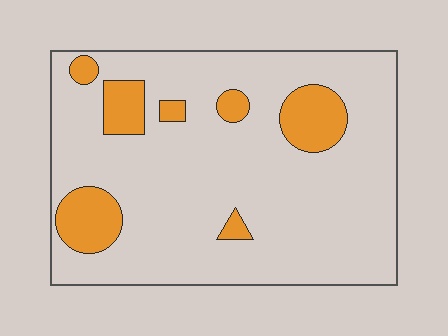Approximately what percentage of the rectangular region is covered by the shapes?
Approximately 15%.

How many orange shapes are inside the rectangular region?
7.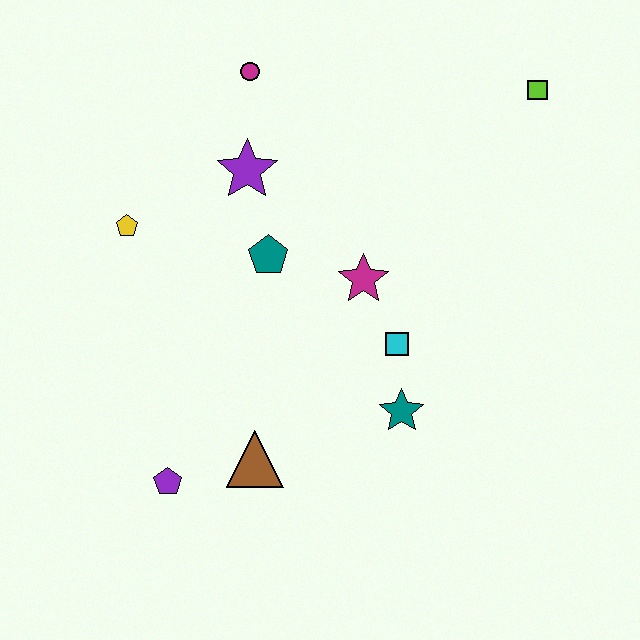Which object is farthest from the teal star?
The magenta circle is farthest from the teal star.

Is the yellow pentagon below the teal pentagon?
No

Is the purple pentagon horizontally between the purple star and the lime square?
No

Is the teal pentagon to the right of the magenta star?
No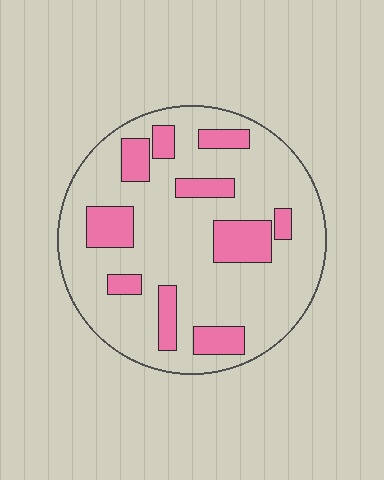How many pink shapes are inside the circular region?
10.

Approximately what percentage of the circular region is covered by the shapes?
Approximately 25%.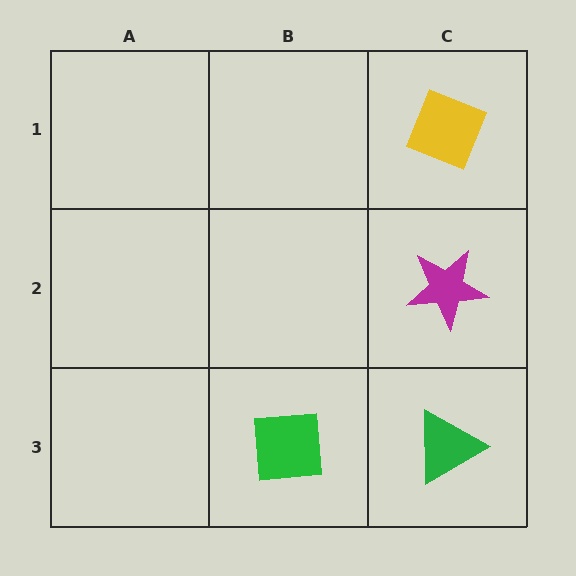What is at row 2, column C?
A magenta star.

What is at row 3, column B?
A green square.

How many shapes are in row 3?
2 shapes.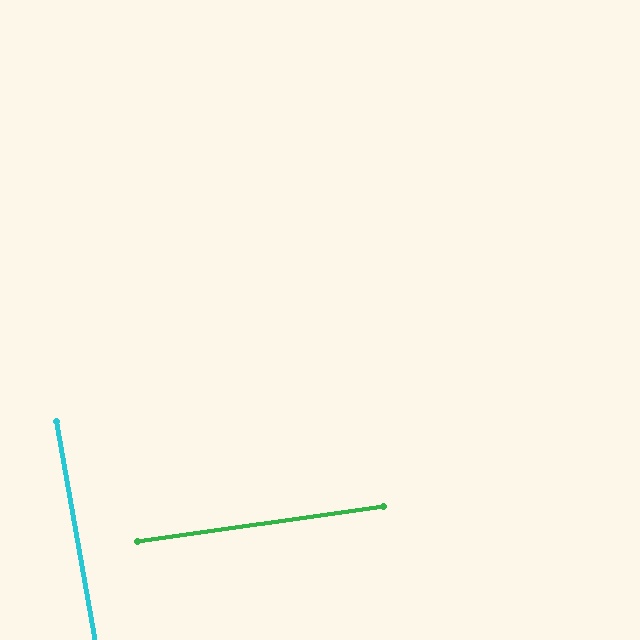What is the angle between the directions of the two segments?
Approximately 88 degrees.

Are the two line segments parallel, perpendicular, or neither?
Perpendicular — they meet at approximately 88°.